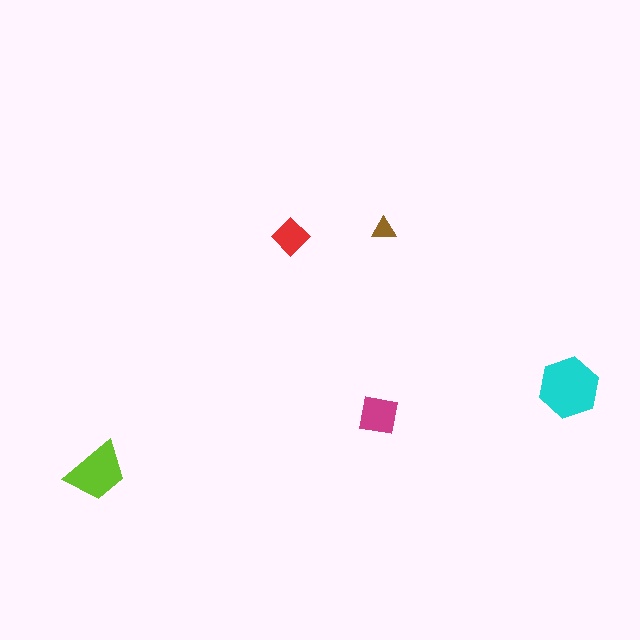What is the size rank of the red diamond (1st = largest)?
4th.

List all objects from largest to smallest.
The cyan hexagon, the lime trapezoid, the magenta square, the red diamond, the brown triangle.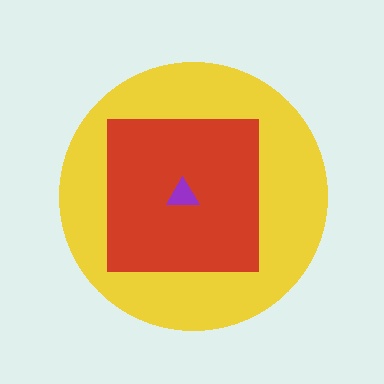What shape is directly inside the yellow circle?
The red square.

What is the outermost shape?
The yellow circle.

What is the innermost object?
The purple triangle.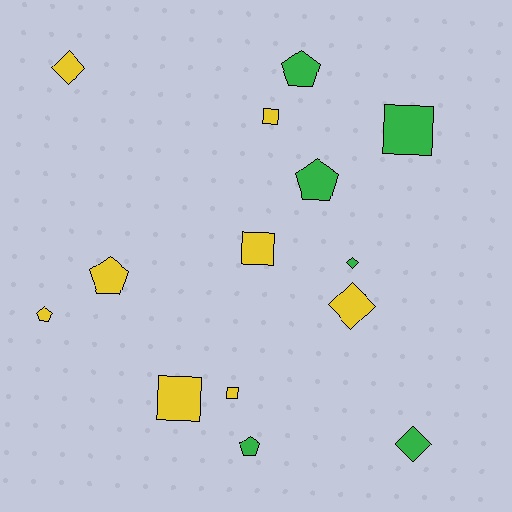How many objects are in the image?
There are 14 objects.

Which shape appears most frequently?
Pentagon, with 5 objects.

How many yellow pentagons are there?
There are 2 yellow pentagons.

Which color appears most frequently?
Yellow, with 8 objects.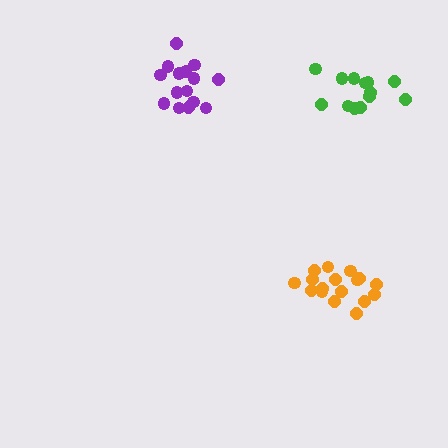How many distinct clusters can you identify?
There are 3 distinct clusters.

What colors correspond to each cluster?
The clusters are colored: purple, green, orange.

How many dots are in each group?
Group 1: 15 dots, Group 2: 13 dots, Group 3: 17 dots (45 total).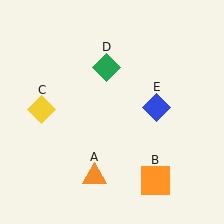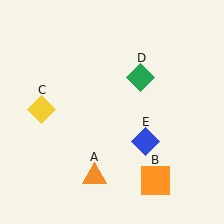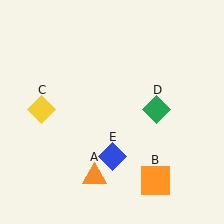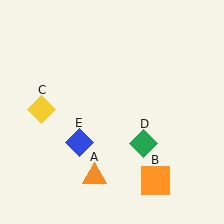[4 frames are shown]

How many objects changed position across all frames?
2 objects changed position: green diamond (object D), blue diamond (object E).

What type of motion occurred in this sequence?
The green diamond (object D), blue diamond (object E) rotated clockwise around the center of the scene.